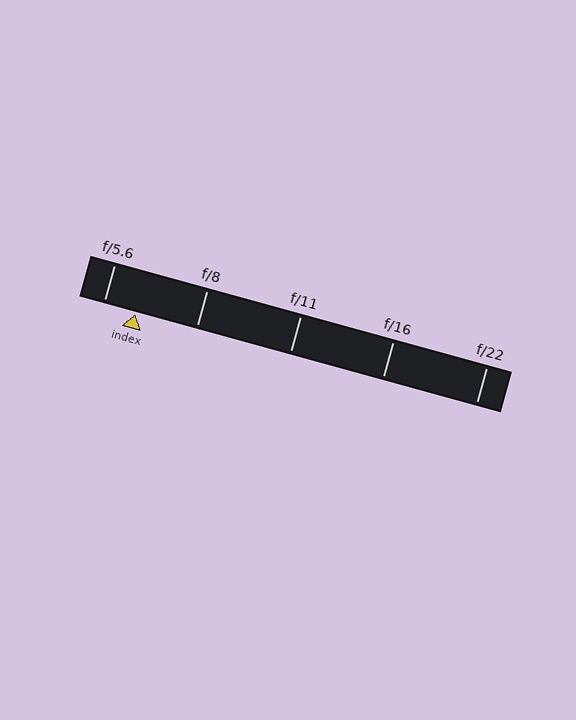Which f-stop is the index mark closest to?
The index mark is closest to f/5.6.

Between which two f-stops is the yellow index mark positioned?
The index mark is between f/5.6 and f/8.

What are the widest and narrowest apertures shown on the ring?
The widest aperture shown is f/5.6 and the narrowest is f/22.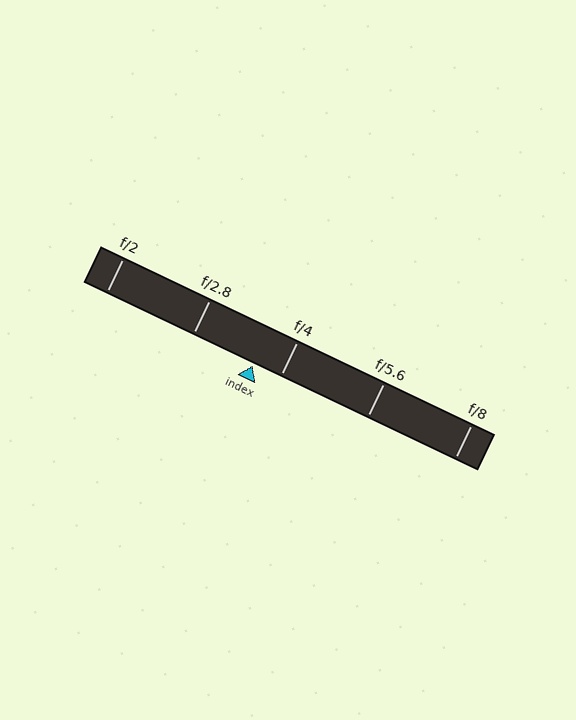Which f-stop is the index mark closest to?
The index mark is closest to f/4.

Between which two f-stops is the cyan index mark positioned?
The index mark is between f/2.8 and f/4.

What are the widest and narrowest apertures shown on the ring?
The widest aperture shown is f/2 and the narrowest is f/8.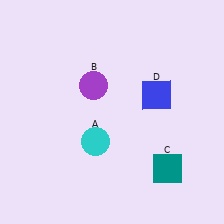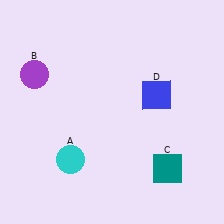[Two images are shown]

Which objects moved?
The objects that moved are: the cyan circle (A), the purple circle (B).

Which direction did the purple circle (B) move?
The purple circle (B) moved left.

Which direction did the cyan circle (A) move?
The cyan circle (A) moved left.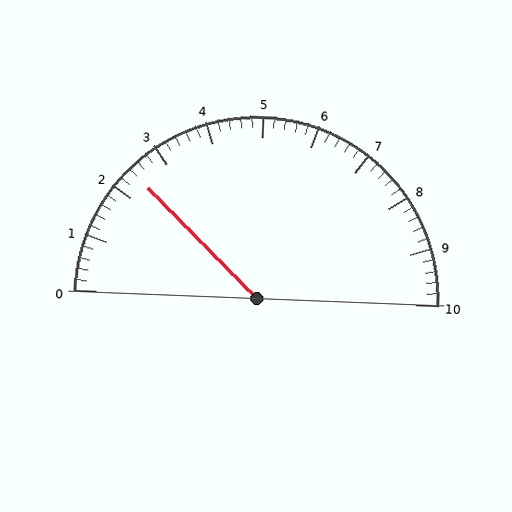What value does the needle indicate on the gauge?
The needle indicates approximately 2.4.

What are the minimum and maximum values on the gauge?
The gauge ranges from 0 to 10.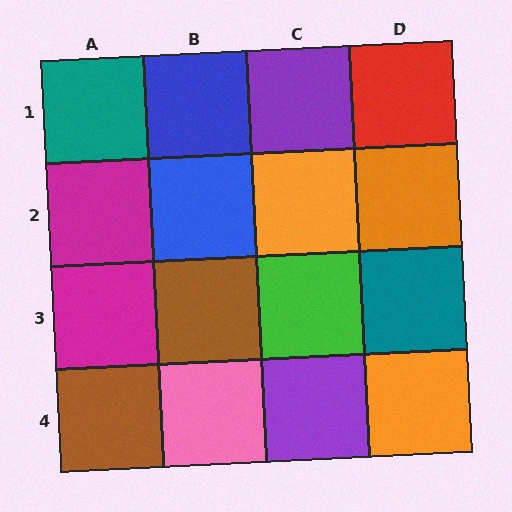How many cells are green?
1 cell is green.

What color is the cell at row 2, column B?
Blue.